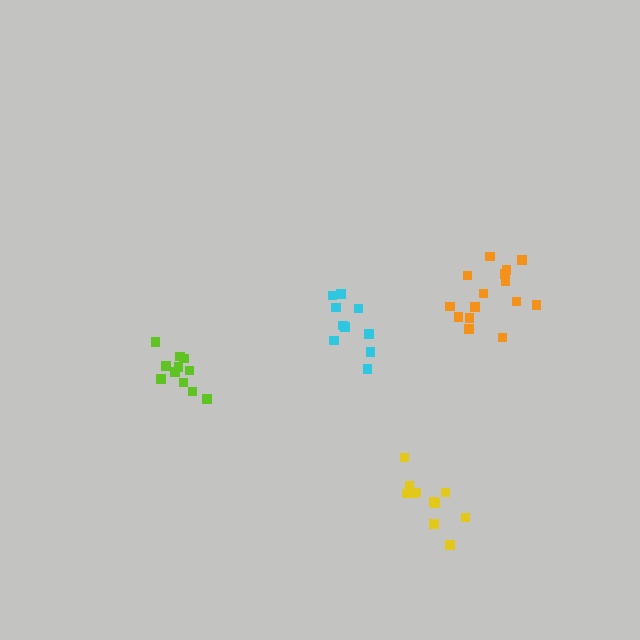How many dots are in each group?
Group 1: 11 dots, Group 2: 15 dots, Group 3: 11 dots, Group 4: 10 dots (47 total).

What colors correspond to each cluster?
The clusters are colored: lime, orange, yellow, cyan.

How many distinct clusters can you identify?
There are 4 distinct clusters.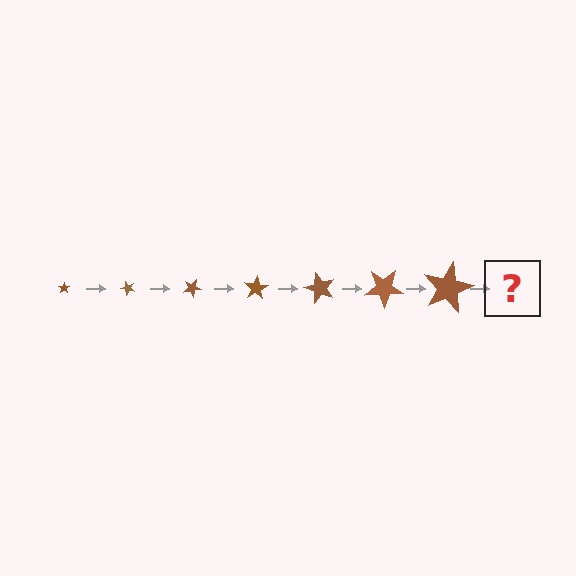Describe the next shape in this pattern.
It should be a star, larger than the previous one and rotated 350 degrees from the start.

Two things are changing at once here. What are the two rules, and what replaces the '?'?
The two rules are that the star grows larger each step and it rotates 50 degrees each step. The '?' should be a star, larger than the previous one and rotated 350 degrees from the start.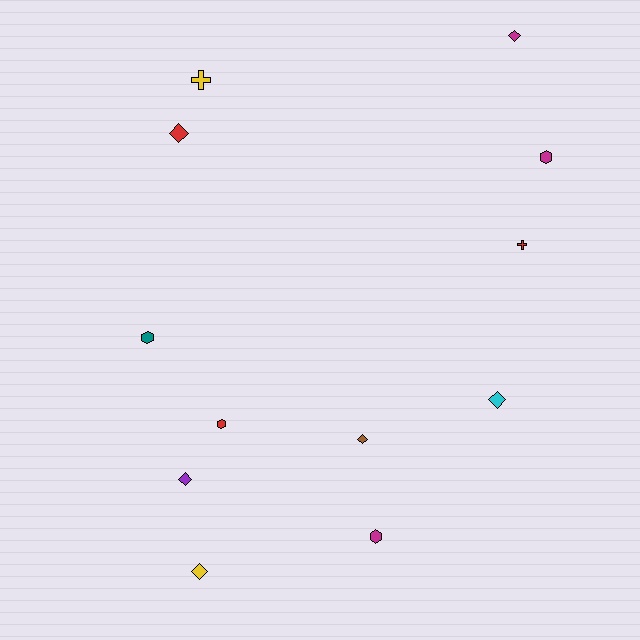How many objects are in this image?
There are 12 objects.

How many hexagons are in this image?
There are 4 hexagons.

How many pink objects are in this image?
There are no pink objects.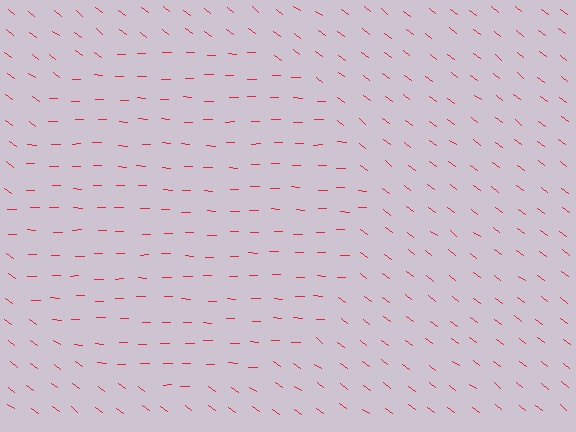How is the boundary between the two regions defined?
The boundary is defined purely by a change in line orientation (approximately 36 degrees difference). All lines are the same color and thickness.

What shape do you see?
I see a circle.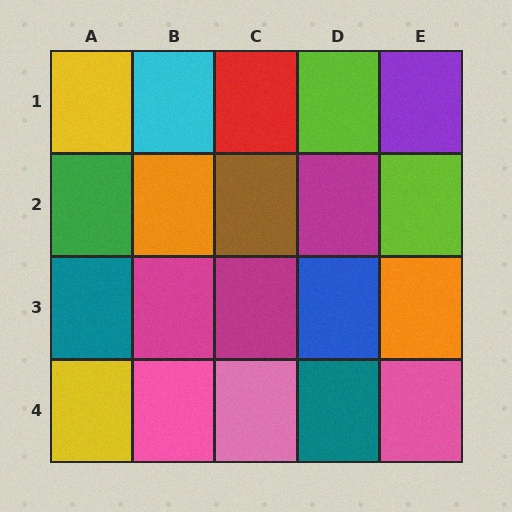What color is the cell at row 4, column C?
Pink.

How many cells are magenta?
3 cells are magenta.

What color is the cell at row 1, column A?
Yellow.